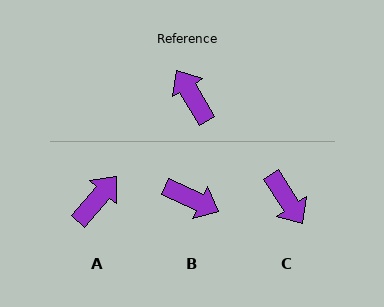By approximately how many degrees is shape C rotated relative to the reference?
Approximately 178 degrees clockwise.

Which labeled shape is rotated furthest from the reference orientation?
C, about 178 degrees away.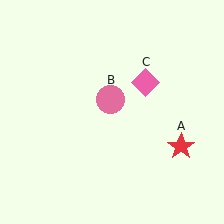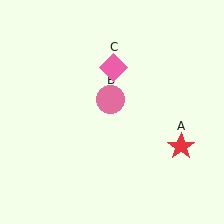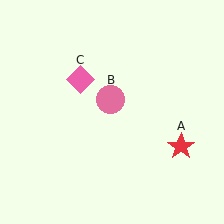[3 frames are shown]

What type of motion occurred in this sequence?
The pink diamond (object C) rotated counterclockwise around the center of the scene.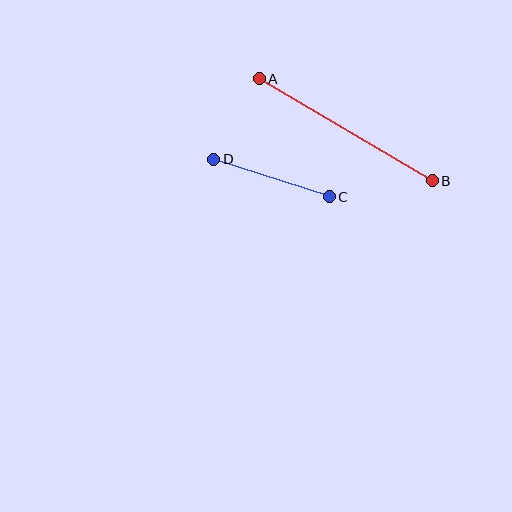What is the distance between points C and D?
The distance is approximately 122 pixels.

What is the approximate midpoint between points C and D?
The midpoint is at approximately (272, 178) pixels.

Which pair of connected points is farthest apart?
Points A and B are farthest apart.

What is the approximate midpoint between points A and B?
The midpoint is at approximately (346, 130) pixels.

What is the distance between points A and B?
The distance is approximately 201 pixels.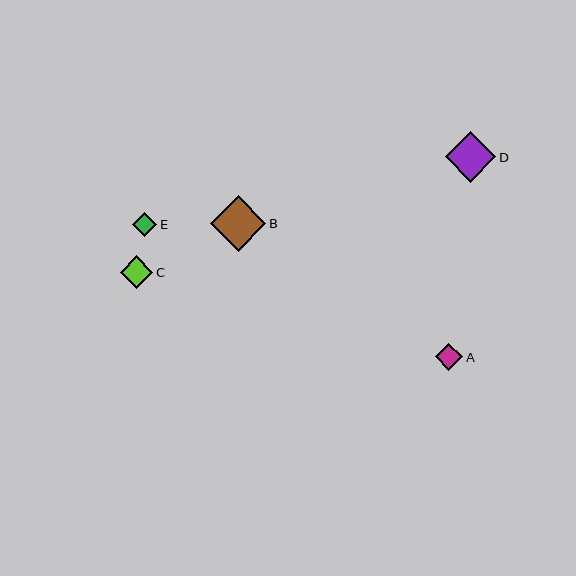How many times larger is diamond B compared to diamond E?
Diamond B is approximately 2.3 times the size of diamond E.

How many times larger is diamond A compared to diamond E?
Diamond A is approximately 1.1 times the size of diamond E.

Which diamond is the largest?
Diamond B is the largest with a size of approximately 55 pixels.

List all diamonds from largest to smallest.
From largest to smallest: B, D, C, A, E.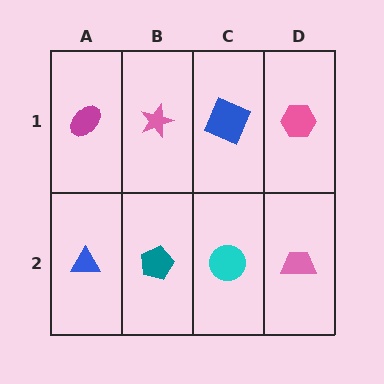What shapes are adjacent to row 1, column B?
A teal pentagon (row 2, column B), a magenta ellipse (row 1, column A), a blue square (row 1, column C).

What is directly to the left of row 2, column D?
A cyan circle.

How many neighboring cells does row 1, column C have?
3.